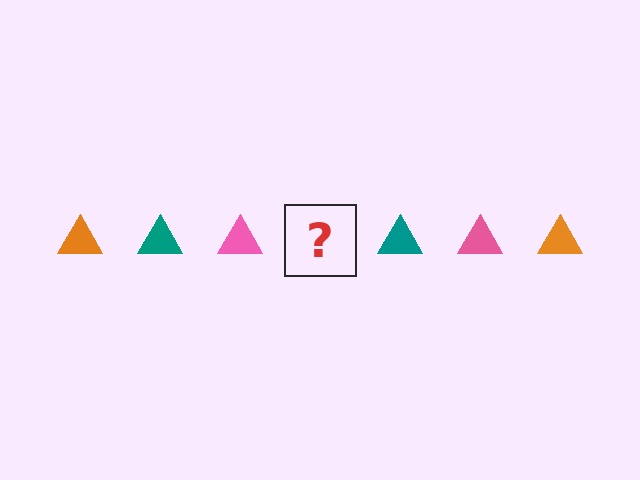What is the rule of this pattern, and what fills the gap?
The rule is that the pattern cycles through orange, teal, pink triangles. The gap should be filled with an orange triangle.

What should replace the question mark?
The question mark should be replaced with an orange triangle.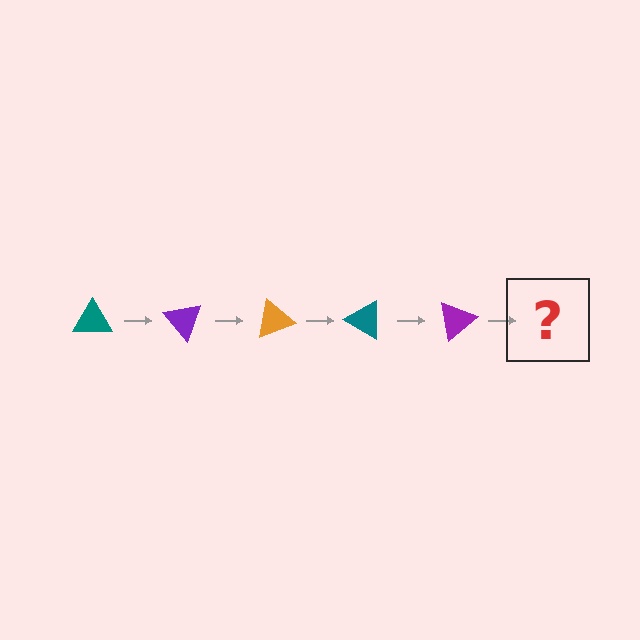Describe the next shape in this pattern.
It should be an orange triangle, rotated 250 degrees from the start.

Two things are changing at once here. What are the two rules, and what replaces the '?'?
The two rules are that it rotates 50 degrees each step and the color cycles through teal, purple, and orange. The '?' should be an orange triangle, rotated 250 degrees from the start.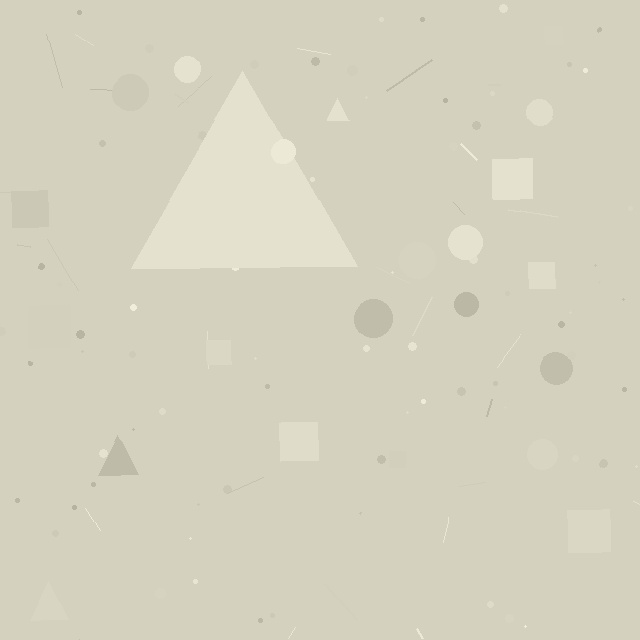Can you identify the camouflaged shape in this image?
The camouflaged shape is a triangle.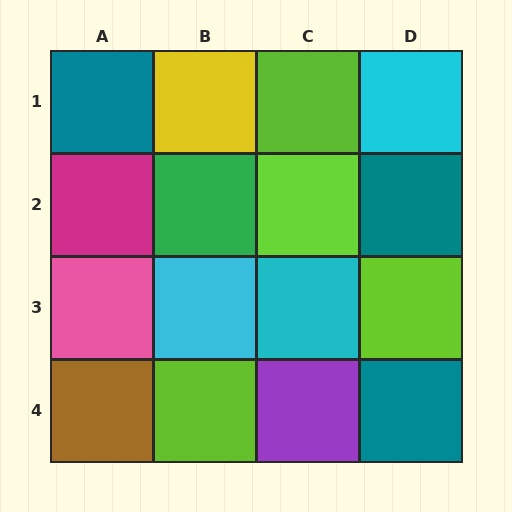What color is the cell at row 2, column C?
Lime.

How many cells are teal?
3 cells are teal.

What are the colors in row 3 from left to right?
Pink, cyan, cyan, lime.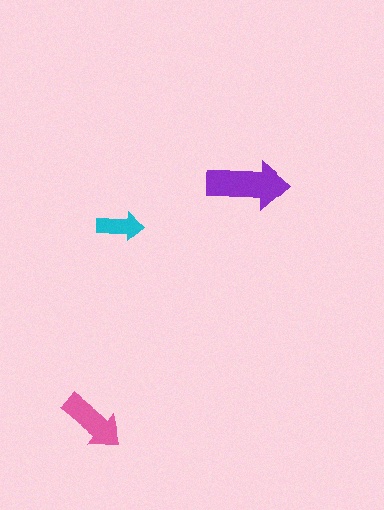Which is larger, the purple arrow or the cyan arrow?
The purple one.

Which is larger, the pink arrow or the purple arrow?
The purple one.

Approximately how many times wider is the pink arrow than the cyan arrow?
About 1.5 times wider.